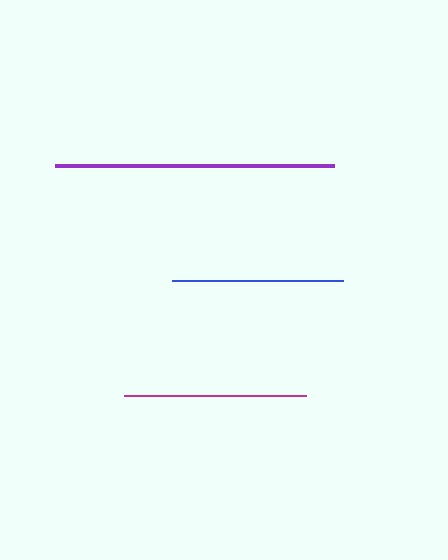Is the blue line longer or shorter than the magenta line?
The magenta line is longer than the blue line.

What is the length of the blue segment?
The blue segment is approximately 171 pixels long.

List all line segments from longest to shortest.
From longest to shortest: purple, magenta, blue.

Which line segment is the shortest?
The blue line is the shortest at approximately 171 pixels.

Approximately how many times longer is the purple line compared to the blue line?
The purple line is approximately 1.6 times the length of the blue line.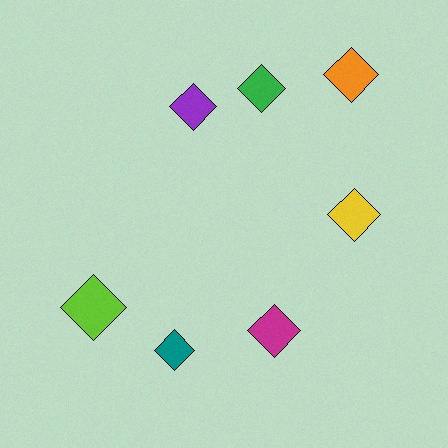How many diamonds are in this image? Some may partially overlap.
There are 7 diamonds.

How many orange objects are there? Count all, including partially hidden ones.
There is 1 orange object.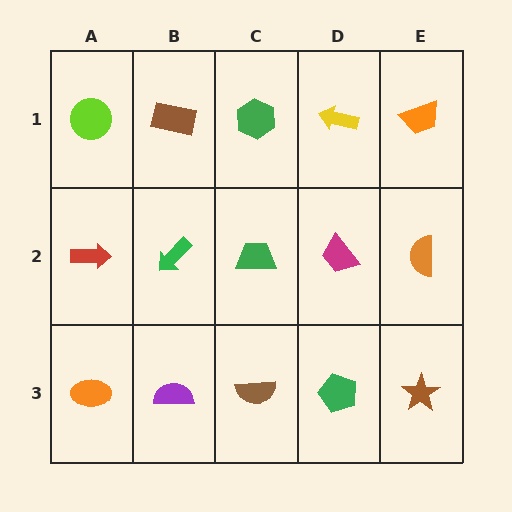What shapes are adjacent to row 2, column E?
An orange trapezoid (row 1, column E), a brown star (row 3, column E), a magenta trapezoid (row 2, column D).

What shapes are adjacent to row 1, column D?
A magenta trapezoid (row 2, column D), a green hexagon (row 1, column C), an orange trapezoid (row 1, column E).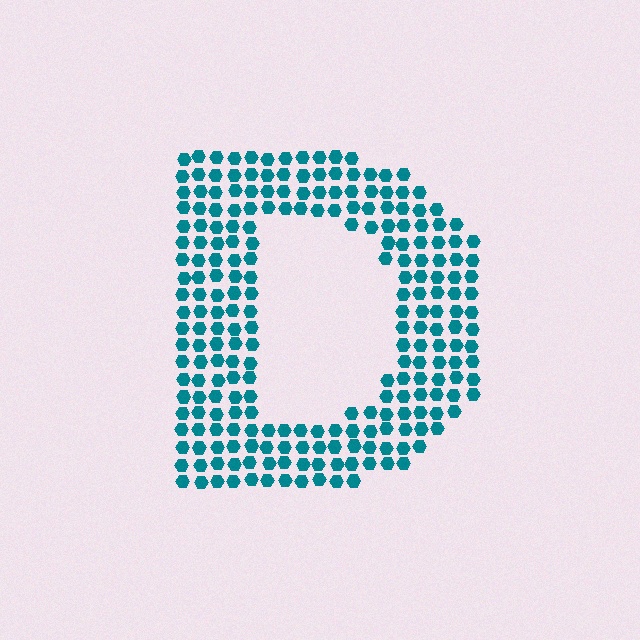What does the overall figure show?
The overall figure shows the letter D.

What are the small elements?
The small elements are hexagons.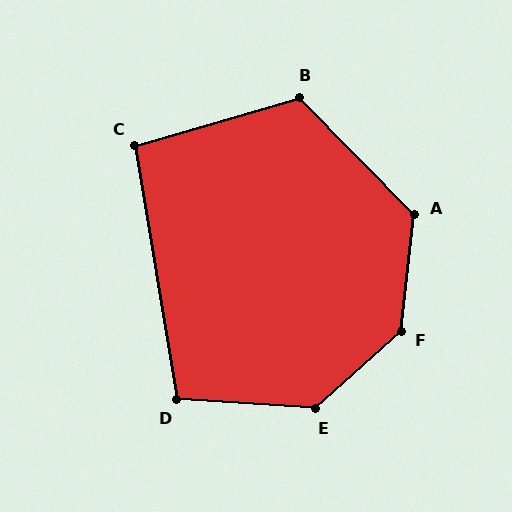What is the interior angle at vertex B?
Approximately 119 degrees (obtuse).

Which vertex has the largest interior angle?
F, at approximately 138 degrees.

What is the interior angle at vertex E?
Approximately 134 degrees (obtuse).